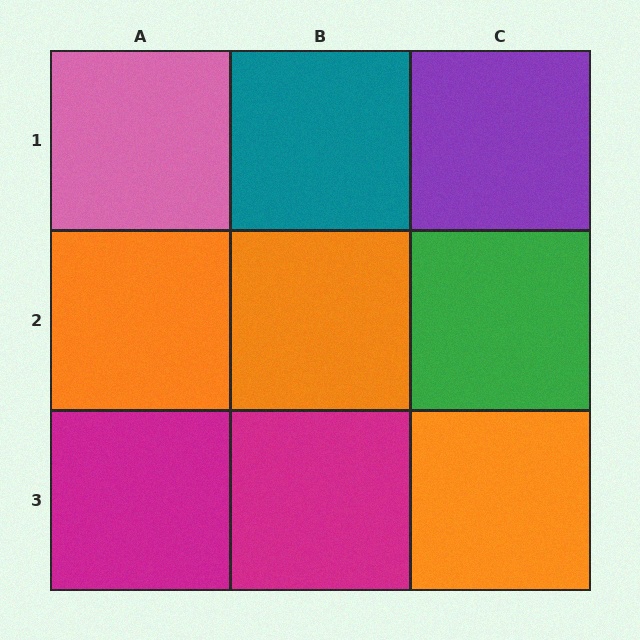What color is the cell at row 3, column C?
Orange.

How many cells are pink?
1 cell is pink.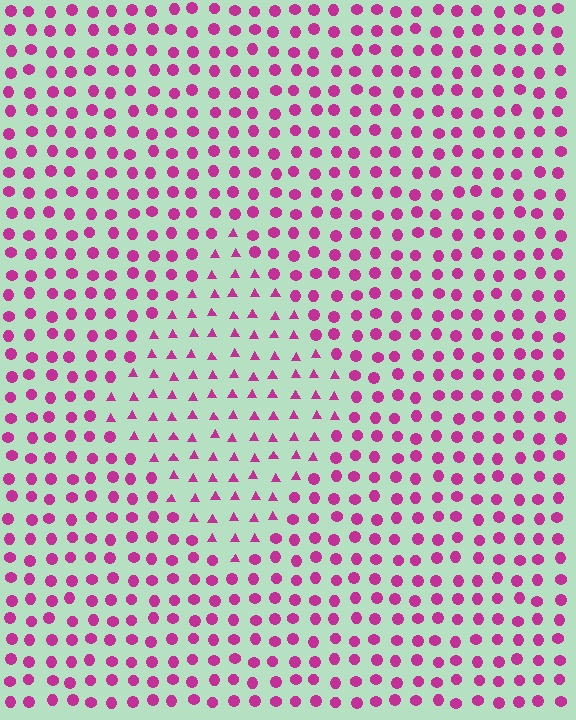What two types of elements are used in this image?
The image uses triangles inside the diamond region and circles outside it.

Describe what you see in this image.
The image is filled with small magenta elements arranged in a uniform grid. A diamond-shaped region contains triangles, while the surrounding area contains circles. The boundary is defined purely by the change in element shape.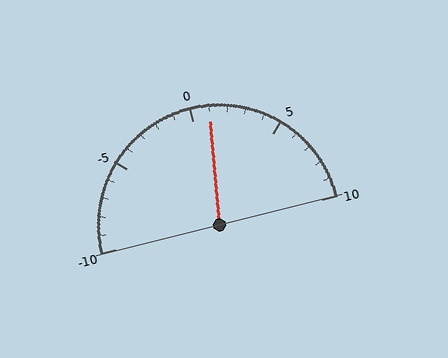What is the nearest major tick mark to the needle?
The nearest major tick mark is 0.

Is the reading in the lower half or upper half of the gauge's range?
The reading is in the upper half of the range (-10 to 10).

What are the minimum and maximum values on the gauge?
The gauge ranges from -10 to 10.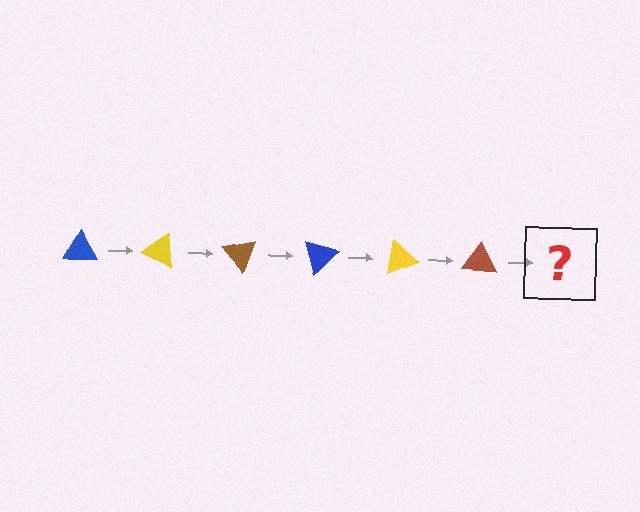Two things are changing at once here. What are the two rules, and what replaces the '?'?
The two rules are that it rotates 25 degrees each step and the color cycles through blue, yellow, and brown. The '?' should be a blue triangle, rotated 150 degrees from the start.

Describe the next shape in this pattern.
It should be a blue triangle, rotated 150 degrees from the start.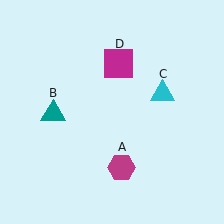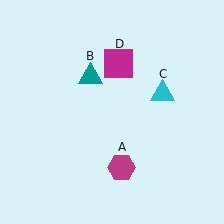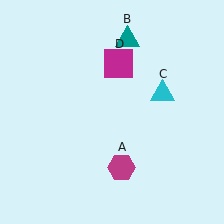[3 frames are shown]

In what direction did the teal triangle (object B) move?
The teal triangle (object B) moved up and to the right.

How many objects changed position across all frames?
1 object changed position: teal triangle (object B).